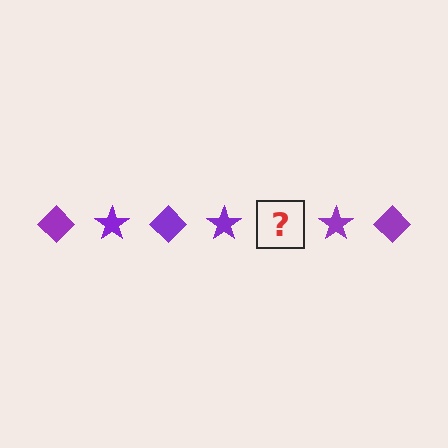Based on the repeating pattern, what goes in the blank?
The blank should be a purple diamond.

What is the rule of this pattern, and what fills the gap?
The rule is that the pattern cycles through diamond, star shapes in purple. The gap should be filled with a purple diamond.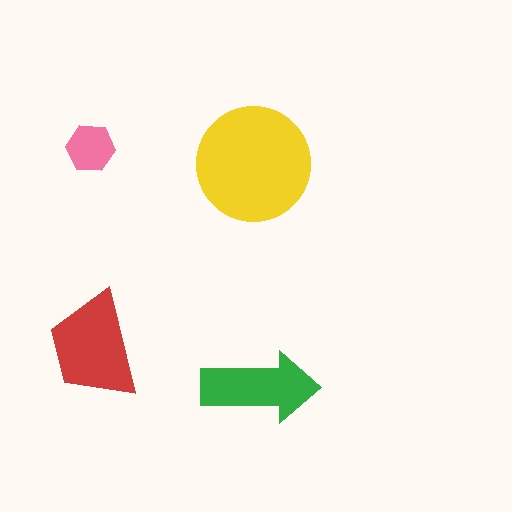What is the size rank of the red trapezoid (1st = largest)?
2nd.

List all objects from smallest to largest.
The pink hexagon, the green arrow, the red trapezoid, the yellow circle.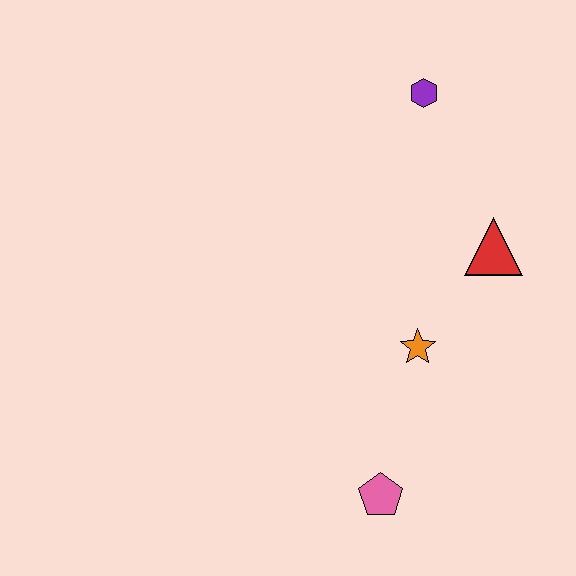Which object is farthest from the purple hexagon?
The pink pentagon is farthest from the purple hexagon.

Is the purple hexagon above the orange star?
Yes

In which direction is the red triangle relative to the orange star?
The red triangle is above the orange star.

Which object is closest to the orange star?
The red triangle is closest to the orange star.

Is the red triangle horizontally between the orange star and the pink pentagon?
No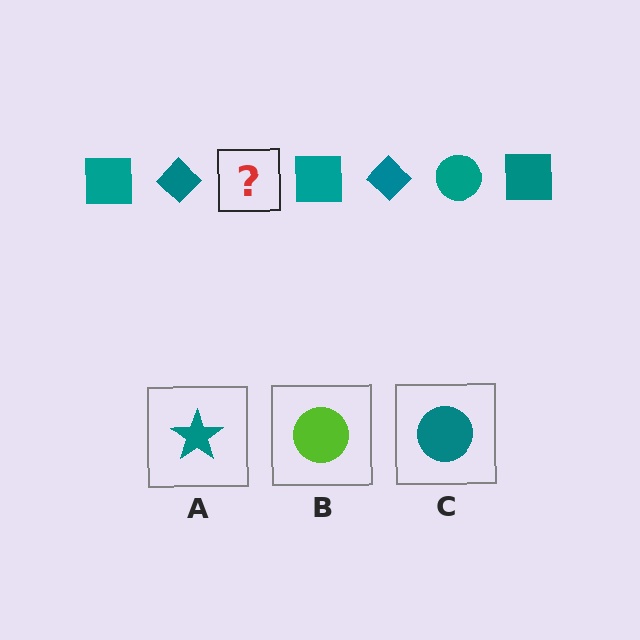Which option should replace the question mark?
Option C.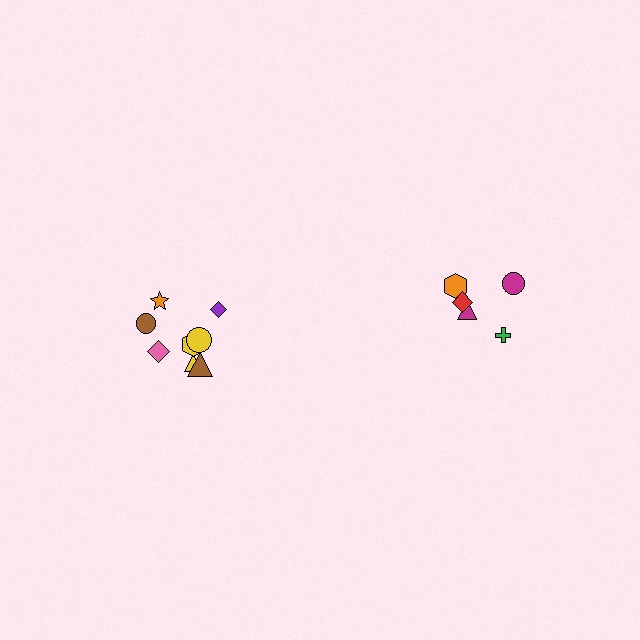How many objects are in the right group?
There are 5 objects.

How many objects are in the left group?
There are 8 objects.